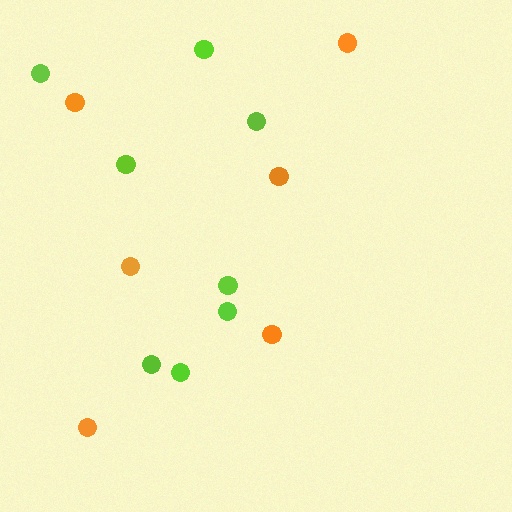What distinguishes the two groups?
There are 2 groups: one group of lime circles (8) and one group of orange circles (6).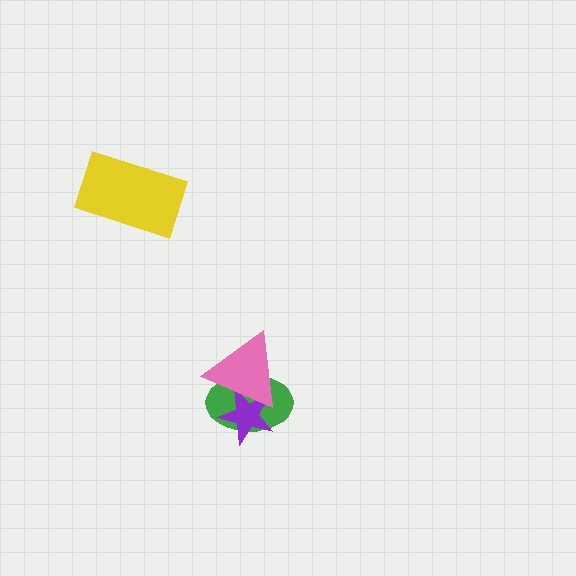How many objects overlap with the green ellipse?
2 objects overlap with the green ellipse.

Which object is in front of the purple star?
The pink triangle is in front of the purple star.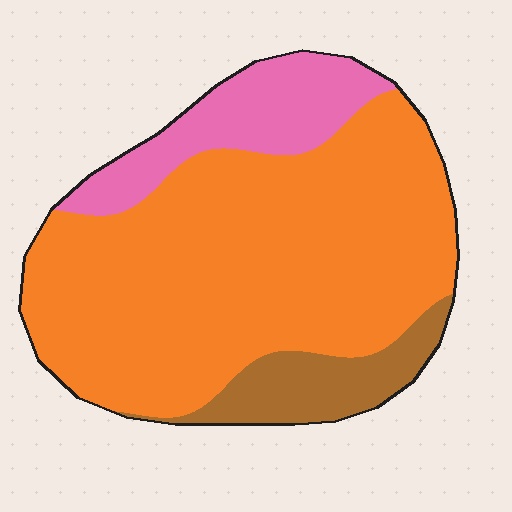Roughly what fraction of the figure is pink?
Pink covers roughly 15% of the figure.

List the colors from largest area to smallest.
From largest to smallest: orange, pink, brown.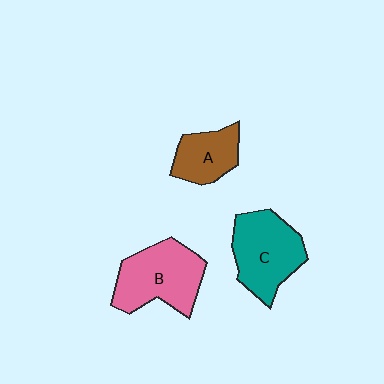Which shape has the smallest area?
Shape A (brown).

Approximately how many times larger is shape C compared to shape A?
Approximately 1.6 times.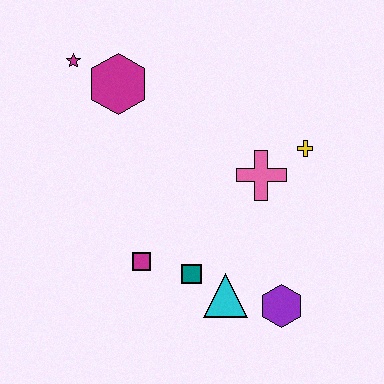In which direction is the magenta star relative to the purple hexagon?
The magenta star is above the purple hexagon.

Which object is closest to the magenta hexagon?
The magenta star is closest to the magenta hexagon.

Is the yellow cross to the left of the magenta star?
No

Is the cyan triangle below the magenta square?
Yes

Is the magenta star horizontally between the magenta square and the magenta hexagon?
No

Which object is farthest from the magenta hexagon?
The purple hexagon is farthest from the magenta hexagon.